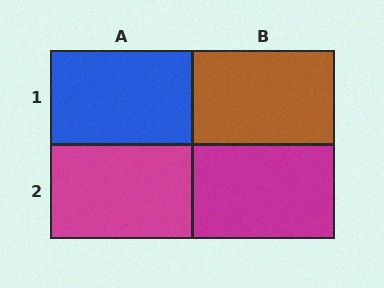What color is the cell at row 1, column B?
Brown.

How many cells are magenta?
2 cells are magenta.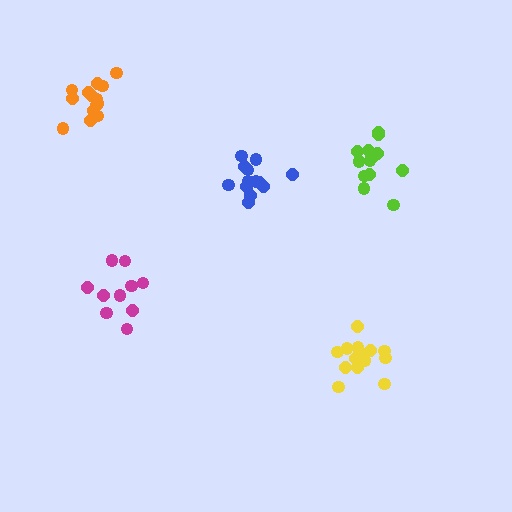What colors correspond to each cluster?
The clusters are colored: yellow, blue, magenta, lime, orange.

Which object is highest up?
The orange cluster is topmost.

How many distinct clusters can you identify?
There are 5 distinct clusters.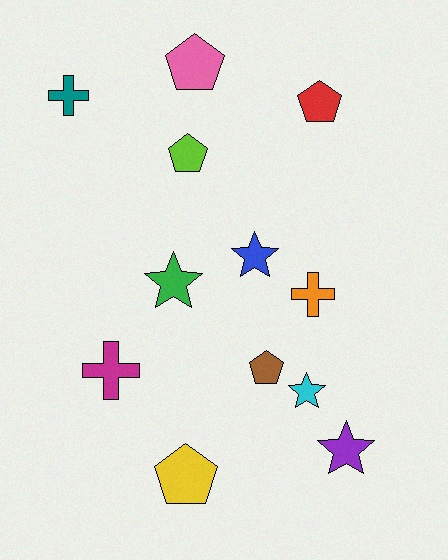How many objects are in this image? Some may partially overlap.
There are 12 objects.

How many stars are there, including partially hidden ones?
There are 4 stars.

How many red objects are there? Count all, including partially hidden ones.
There is 1 red object.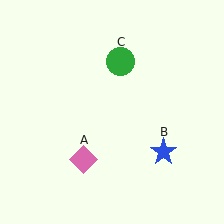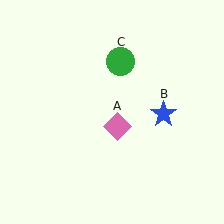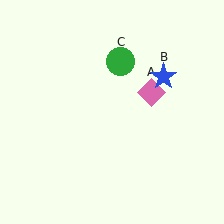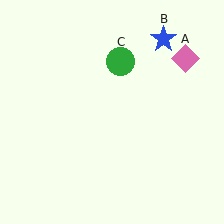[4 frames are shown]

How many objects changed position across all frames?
2 objects changed position: pink diamond (object A), blue star (object B).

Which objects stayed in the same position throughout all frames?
Green circle (object C) remained stationary.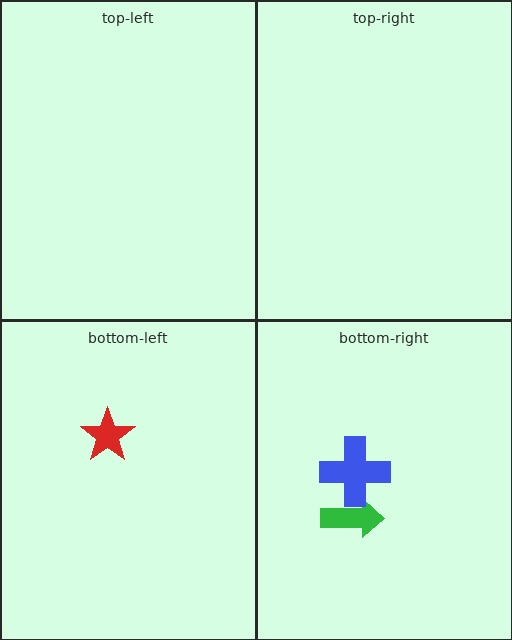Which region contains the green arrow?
The bottom-right region.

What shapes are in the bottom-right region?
The green arrow, the blue cross.